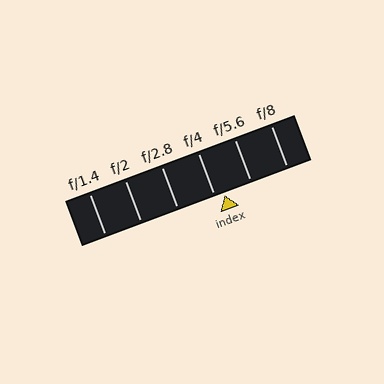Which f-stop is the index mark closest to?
The index mark is closest to f/4.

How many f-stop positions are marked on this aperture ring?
There are 6 f-stop positions marked.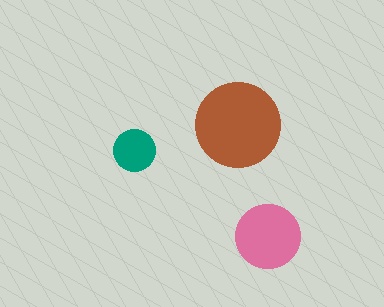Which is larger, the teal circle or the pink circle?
The pink one.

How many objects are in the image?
There are 3 objects in the image.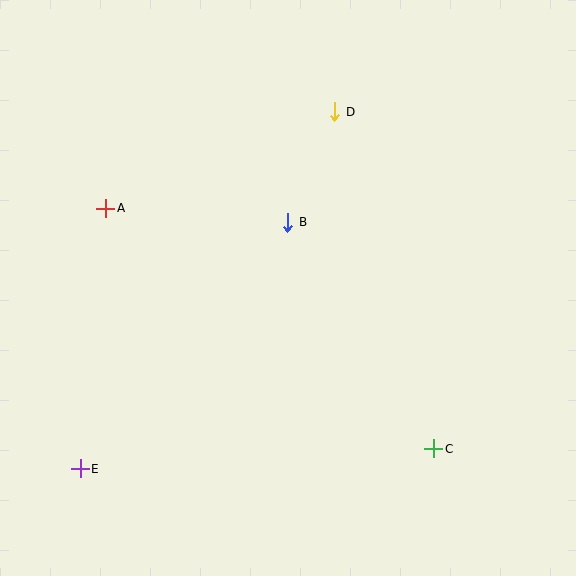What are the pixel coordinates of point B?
Point B is at (288, 222).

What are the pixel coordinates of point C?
Point C is at (434, 449).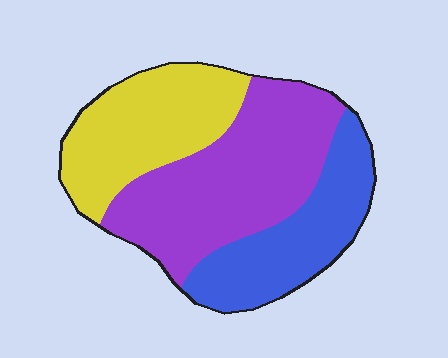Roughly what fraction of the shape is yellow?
Yellow takes up about one third (1/3) of the shape.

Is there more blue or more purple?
Purple.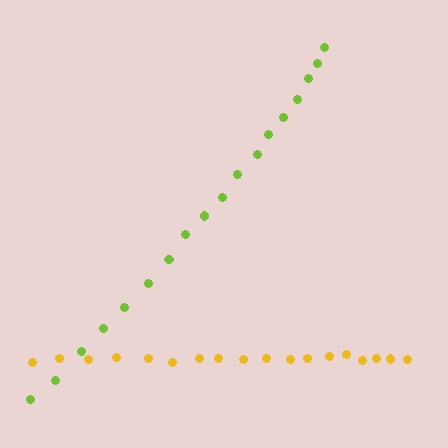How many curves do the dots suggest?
There are 2 distinct paths.